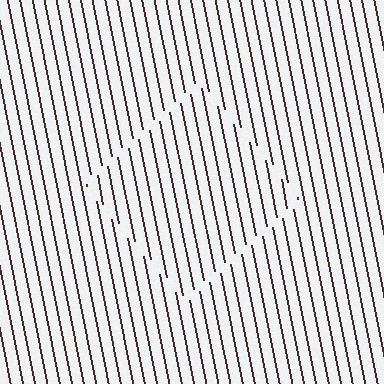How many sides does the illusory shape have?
4 sides — the line-ends trace a square.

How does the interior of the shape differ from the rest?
The interior of the shape contains the same grating, shifted by half a period — the contour is defined by the phase discontinuity where line-ends from the inner and outer gratings abut.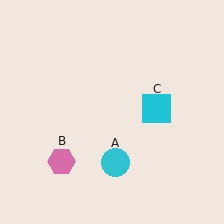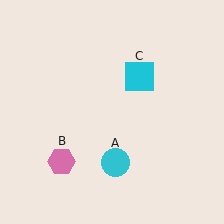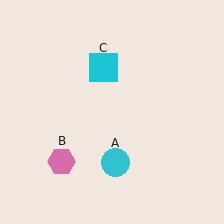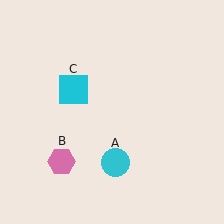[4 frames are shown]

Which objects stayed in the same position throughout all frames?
Cyan circle (object A) and pink hexagon (object B) remained stationary.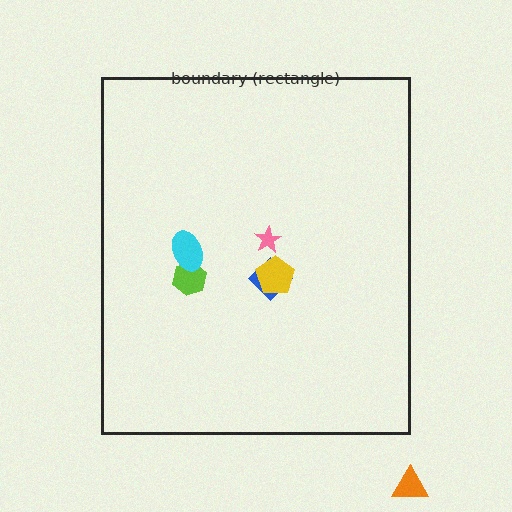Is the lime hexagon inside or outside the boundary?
Inside.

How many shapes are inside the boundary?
5 inside, 1 outside.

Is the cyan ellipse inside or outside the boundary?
Inside.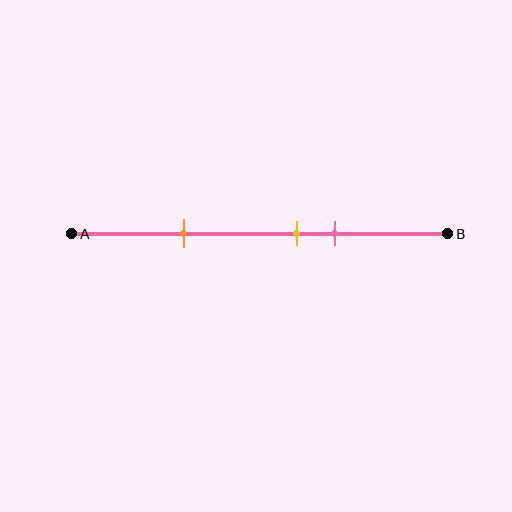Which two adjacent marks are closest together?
The yellow and pink marks are the closest adjacent pair.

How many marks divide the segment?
There are 3 marks dividing the segment.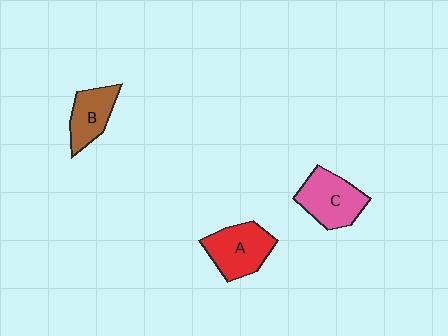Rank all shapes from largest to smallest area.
From largest to smallest: C (pink), A (red), B (brown).